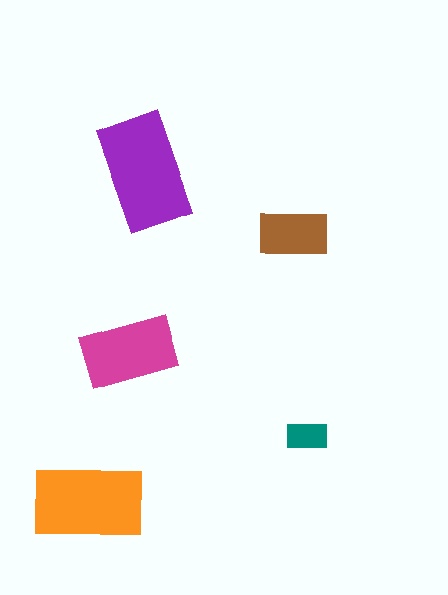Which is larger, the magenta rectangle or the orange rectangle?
The orange one.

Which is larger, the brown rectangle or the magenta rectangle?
The magenta one.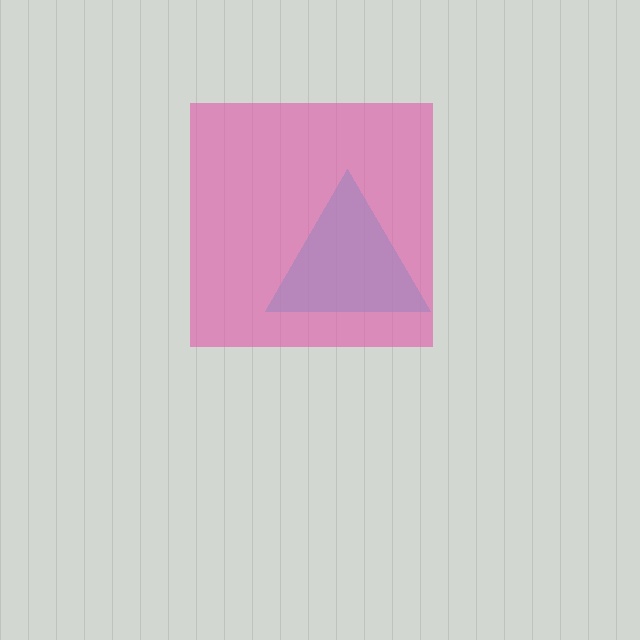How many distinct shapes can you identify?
There are 2 distinct shapes: a cyan triangle, a pink square.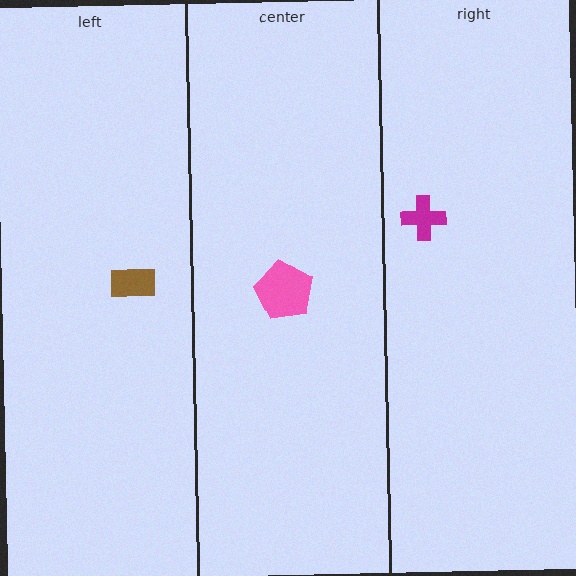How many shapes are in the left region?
1.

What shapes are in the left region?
The brown rectangle.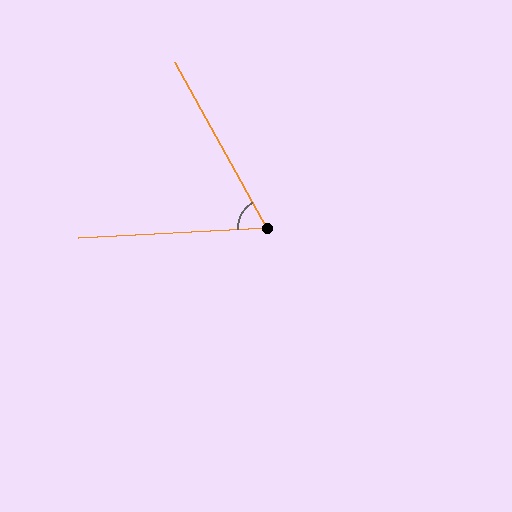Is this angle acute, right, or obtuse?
It is acute.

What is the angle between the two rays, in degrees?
Approximately 64 degrees.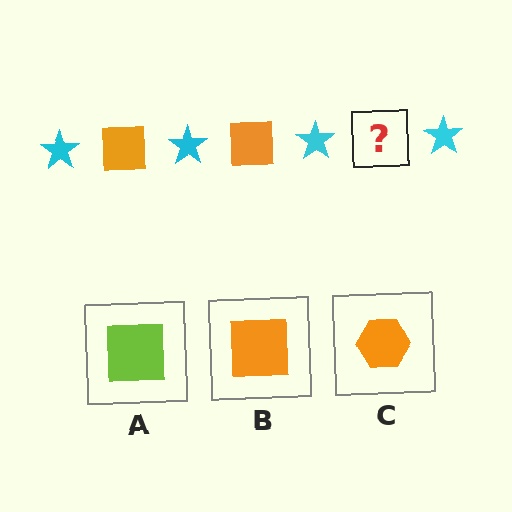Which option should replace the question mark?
Option B.